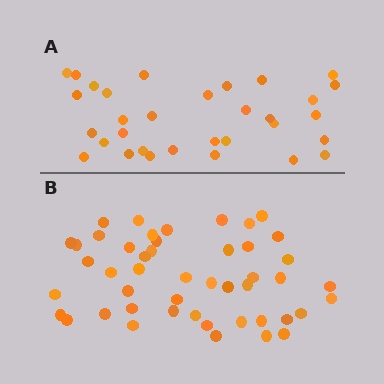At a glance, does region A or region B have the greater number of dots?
Region B (the bottom region) has more dots.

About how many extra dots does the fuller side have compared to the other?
Region B has approximately 15 more dots than region A.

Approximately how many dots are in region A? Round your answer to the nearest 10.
About 30 dots. (The exact count is 32, which rounds to 30.)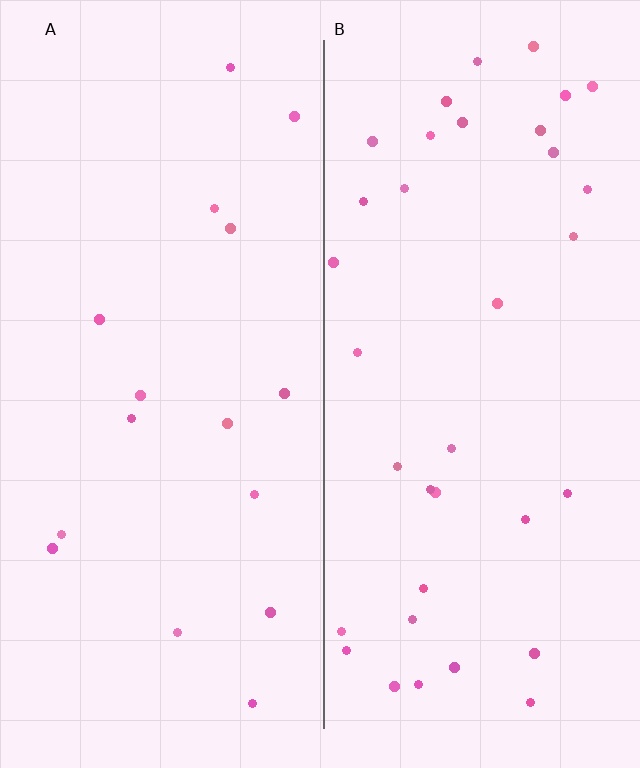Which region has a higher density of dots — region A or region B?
B (the right).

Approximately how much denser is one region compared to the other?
Approximately 2.2× — region B over region A.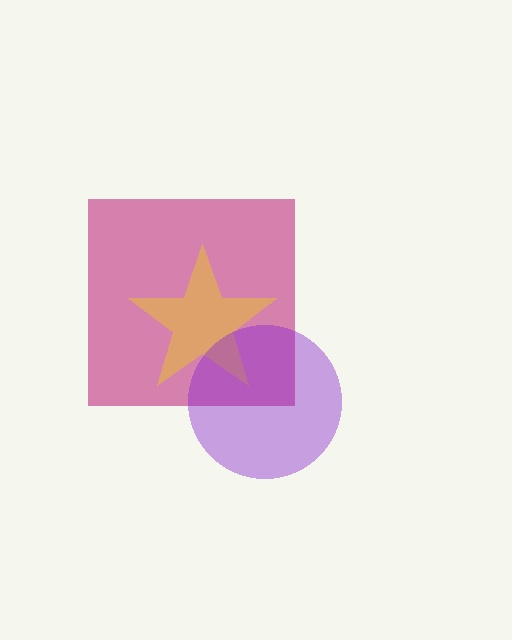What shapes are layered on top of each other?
The layered shapes are: a magenta square, a yellow star, a purple circle.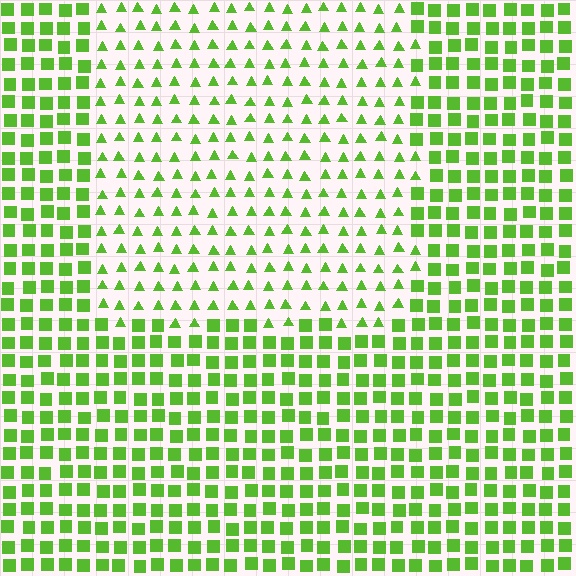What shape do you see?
I see a rectangle.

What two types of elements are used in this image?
The image uses triangles inside the rectangle region and squares outside it.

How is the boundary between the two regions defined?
The boundary is defined by a change in element shape: triangles inside vs. squares outside. All elements share the same color and spacing.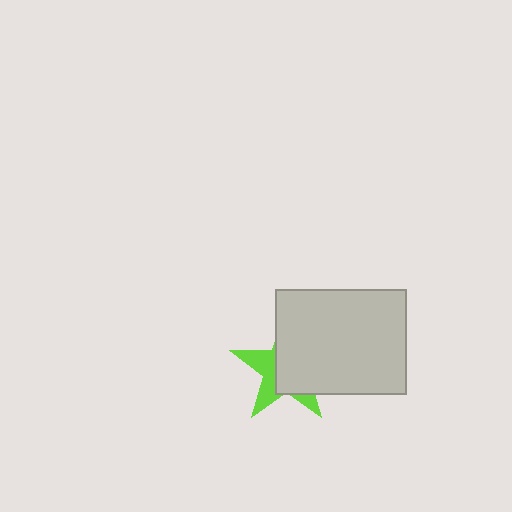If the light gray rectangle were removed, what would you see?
You would see the complete lime star.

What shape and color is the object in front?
The object in front is a light gray rectangle.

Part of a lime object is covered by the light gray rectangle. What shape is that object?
It is a star.